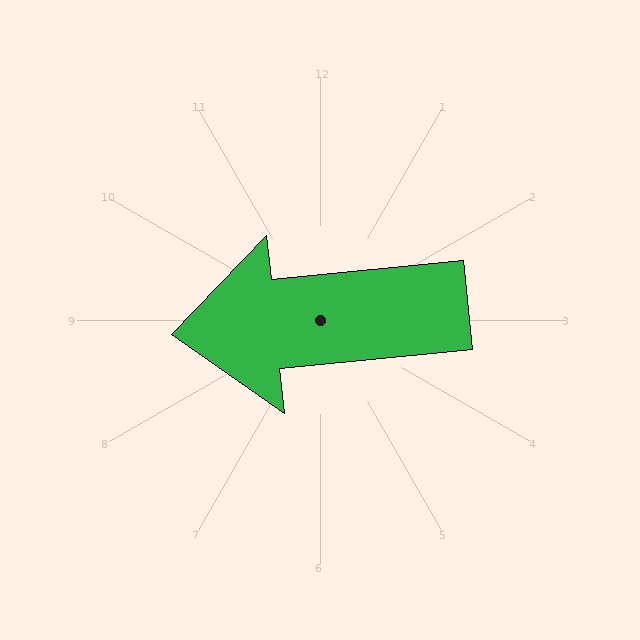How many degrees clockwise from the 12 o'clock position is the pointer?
Approximately 264 degrees.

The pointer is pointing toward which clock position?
Roughly 9 o'clock.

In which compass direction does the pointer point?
West.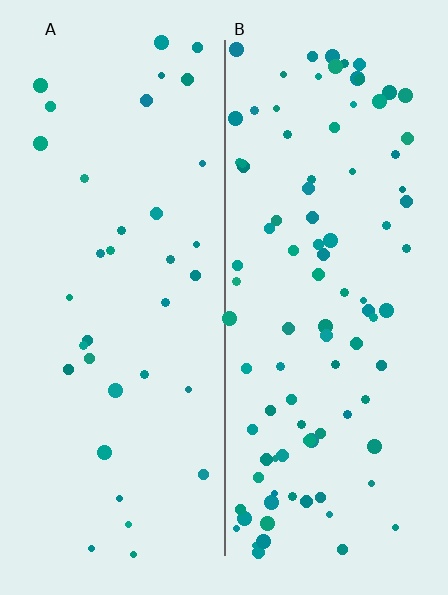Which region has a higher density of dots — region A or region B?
B (the right).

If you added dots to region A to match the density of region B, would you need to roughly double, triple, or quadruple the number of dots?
Approximately triple.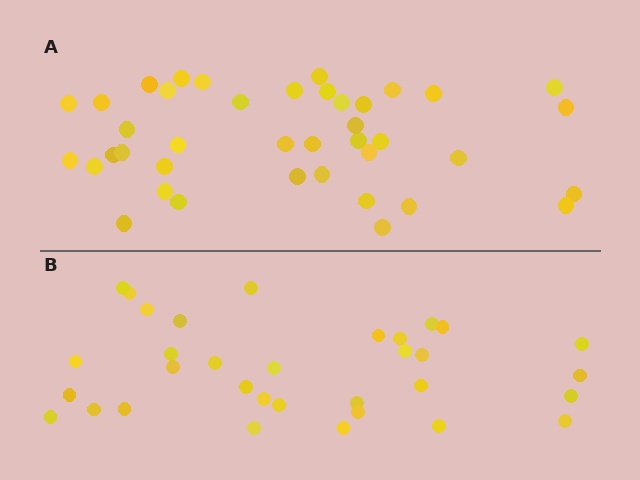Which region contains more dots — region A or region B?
Region A (the top region) has more dots.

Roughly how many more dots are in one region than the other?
Region A has roughly 8 or so more dots than region B.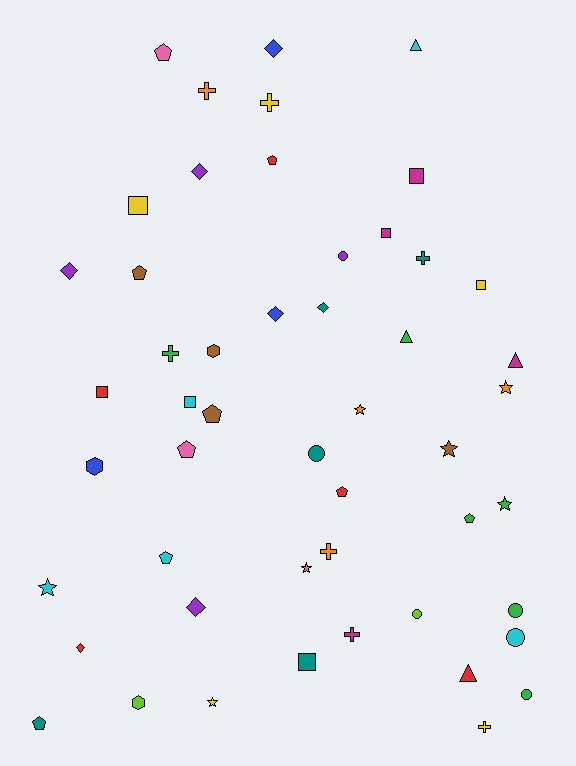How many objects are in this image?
There are 50 objects.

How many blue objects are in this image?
There are 3 blue objects.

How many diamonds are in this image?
There are 7 diamonds.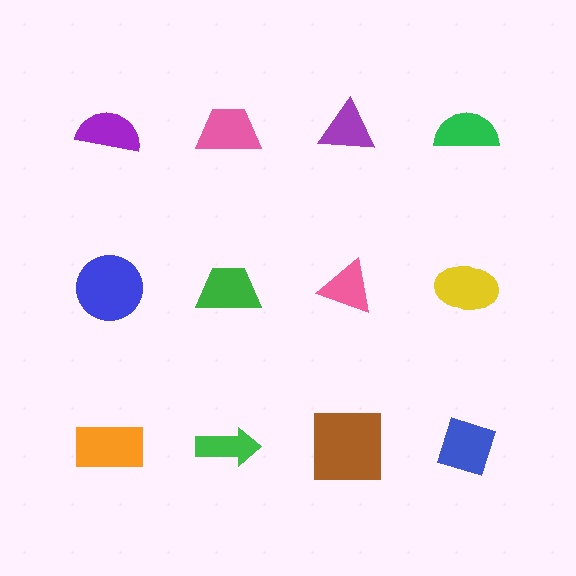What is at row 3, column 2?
A green arrow.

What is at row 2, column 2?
A green trapezoid.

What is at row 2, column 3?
A pink triangle.